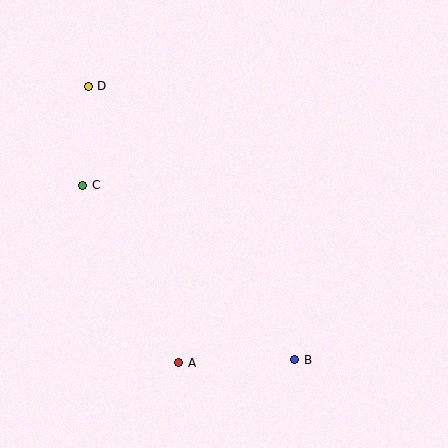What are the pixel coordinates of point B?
Point B is at (295, 360).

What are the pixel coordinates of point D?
Point D is at (88, 86).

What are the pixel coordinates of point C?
Point C is at (83, 185).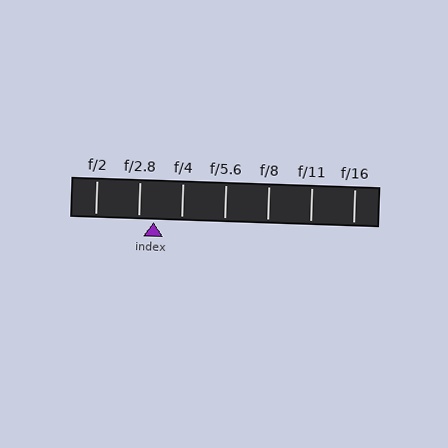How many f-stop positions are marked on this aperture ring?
There are 7 f-stop positions marked.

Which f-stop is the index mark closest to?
The index mark is closest to f/2.8.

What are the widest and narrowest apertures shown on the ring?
The widest aperture shown is f/2 and the narrowest is f/16.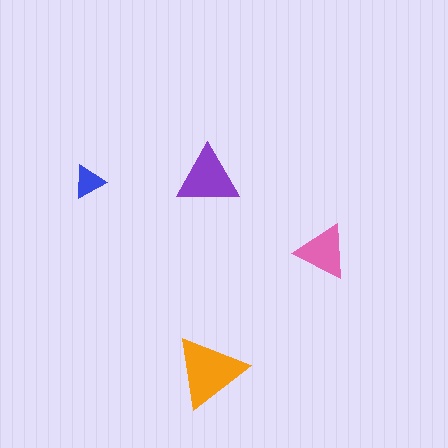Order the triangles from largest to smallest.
the orange one, the purple one, the pink one, the blue one.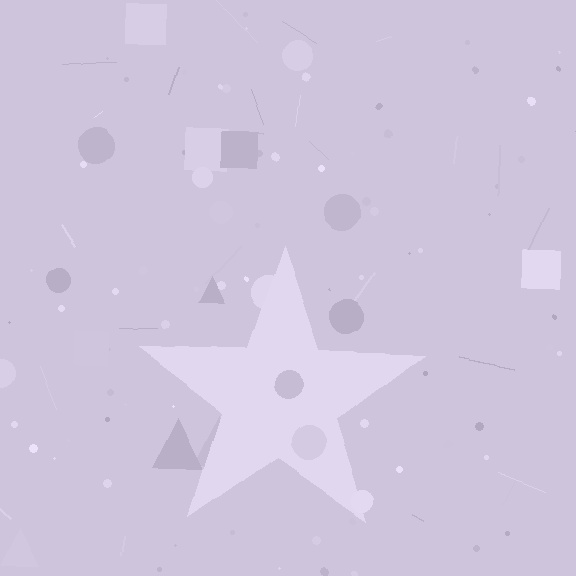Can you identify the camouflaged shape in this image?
The camouflaged shape is a star.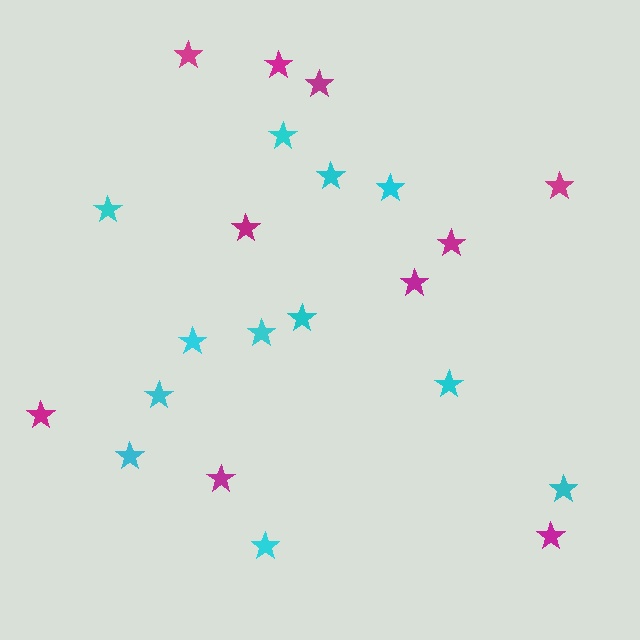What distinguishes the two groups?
There are 2 groups: one group of cyan stars (12) and one group of magenta stars (10).